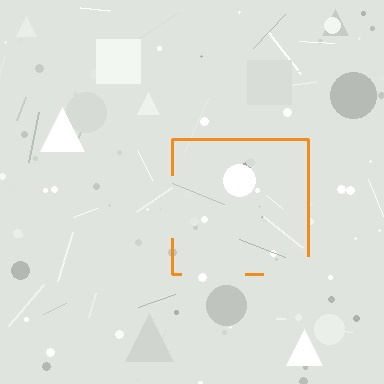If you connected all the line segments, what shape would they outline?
They would outline a square.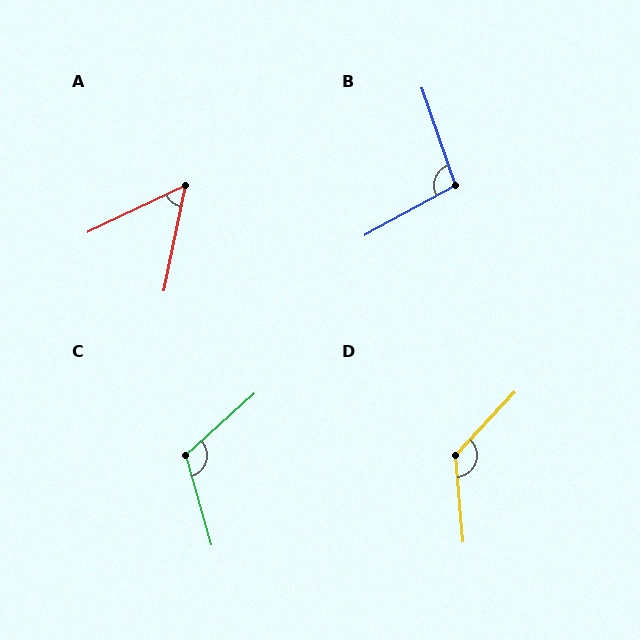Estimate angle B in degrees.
Approximately 100 degrees.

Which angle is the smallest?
A, at approximately 53 degrees.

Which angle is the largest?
D, at approximately 132 degrees.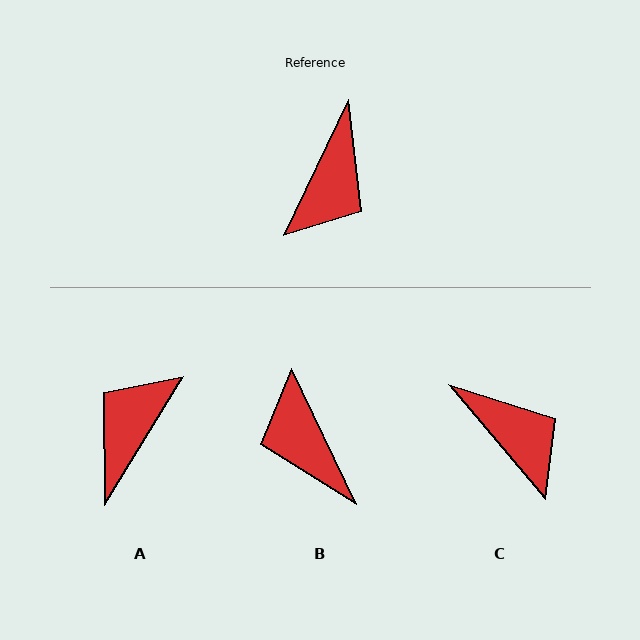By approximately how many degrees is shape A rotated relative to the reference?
Approximately 174 degrees counter-clockwise.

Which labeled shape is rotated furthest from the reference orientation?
A, about 174 degrees away.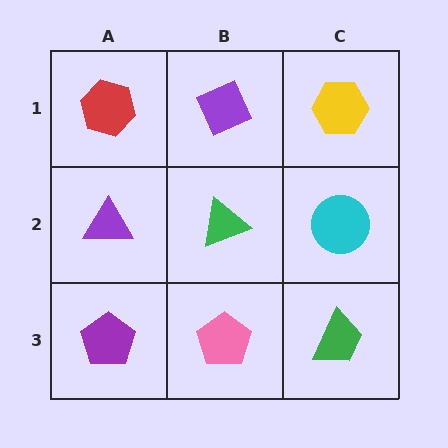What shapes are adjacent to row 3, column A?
A purple triangle (row 2, column A), a pink pentagon (row 3, column B).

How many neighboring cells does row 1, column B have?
3.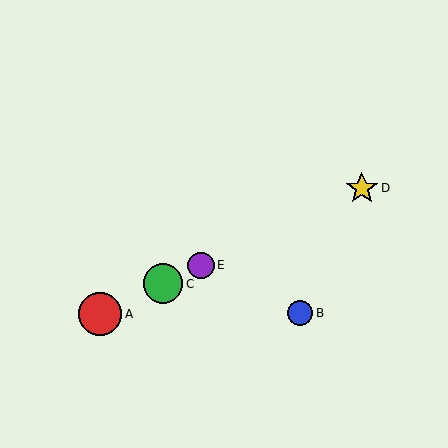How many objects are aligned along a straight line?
4 objects (A, C, D, E) are aligned along a straight line.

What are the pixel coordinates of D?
Object D is at (362, 188).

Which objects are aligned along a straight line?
Objects A, C, D, E are aligned along a straight line.